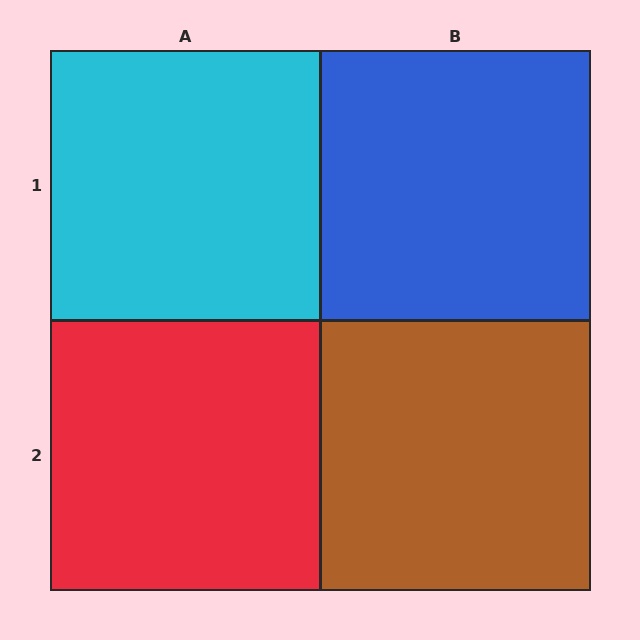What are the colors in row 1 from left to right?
Cyan, blue.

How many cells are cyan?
1 cell is cyan.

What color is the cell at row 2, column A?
Red.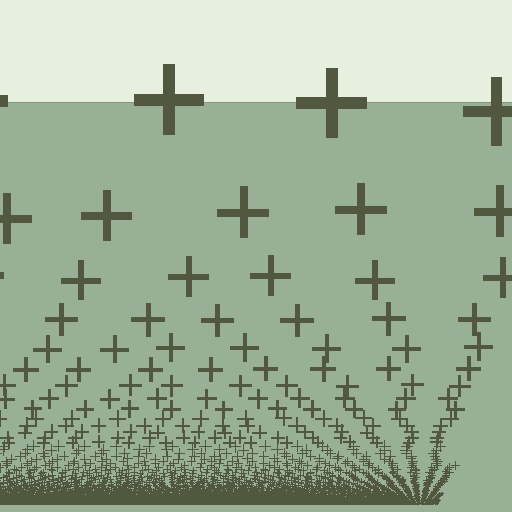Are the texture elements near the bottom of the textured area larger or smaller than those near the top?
Smaller. The gradient is inverted — elements near the bottom are smaller and denser.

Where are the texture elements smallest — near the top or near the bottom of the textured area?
Near the bottom.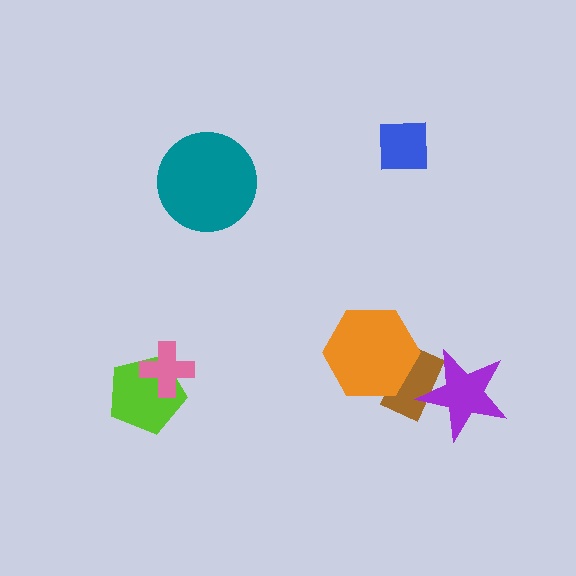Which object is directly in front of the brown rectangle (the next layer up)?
The purple star is directly in front of the brown rectangle.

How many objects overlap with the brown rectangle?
2 objects overlap with the brown rectangle.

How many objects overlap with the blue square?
0 objects overlap with the blue square.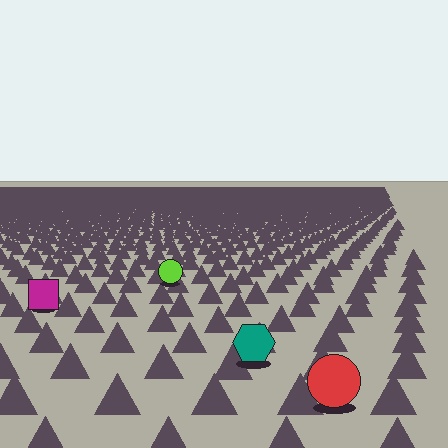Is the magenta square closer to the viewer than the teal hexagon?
No. The teal hexagon is closer — you can tell from the texture gradient: the ground texture is coarser near it.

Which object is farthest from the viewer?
The lime circle is farthest from the viewer. It appears smaller and the ground texture around it is denser.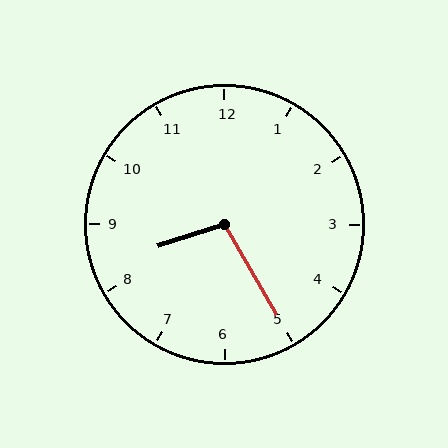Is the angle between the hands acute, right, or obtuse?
It is obtuse.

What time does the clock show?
8:25.